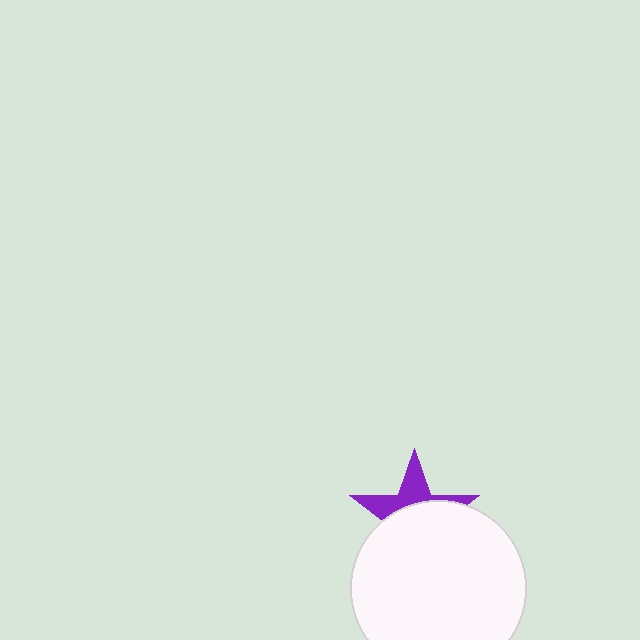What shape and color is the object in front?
The object in front is a white circle.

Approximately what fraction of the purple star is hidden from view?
Roughly 63% of the purple star is hidden behind the white circle.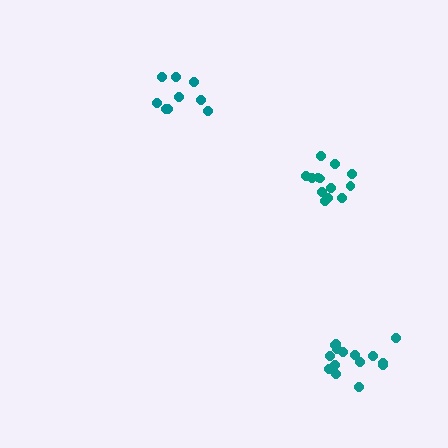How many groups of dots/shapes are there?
There are 3 groups.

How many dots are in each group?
Group 1: 13 dots, Group 2: 9 dots, Group 3: 15 dots (37 total).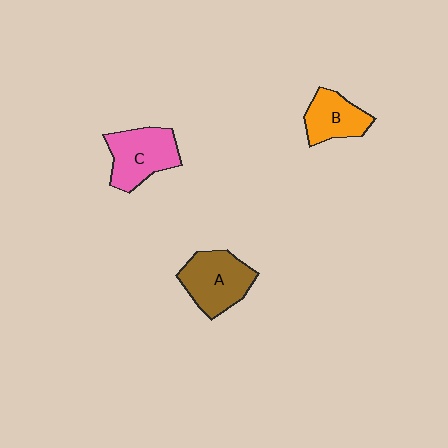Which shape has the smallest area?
Shape B (orange).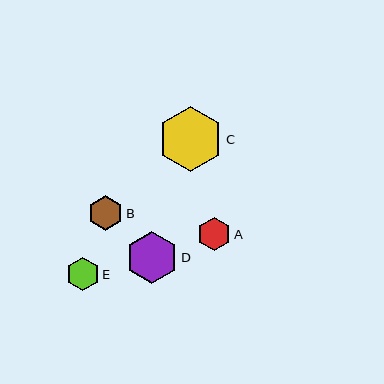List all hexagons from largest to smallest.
From largest to smallest: C, D, B, A, E.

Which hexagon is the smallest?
Hexagon E is the smallest with a size of approximately 33 pixels.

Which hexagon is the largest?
Hexagon C is the largest with a size of approximately 65 pixels.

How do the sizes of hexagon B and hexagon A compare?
Hexagon B and hexagon A are approximately the same size.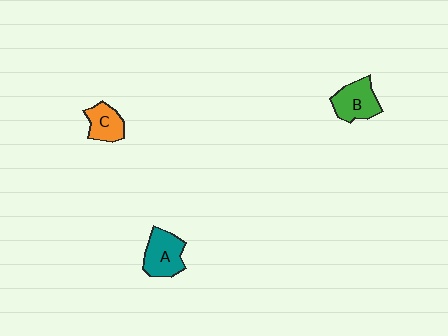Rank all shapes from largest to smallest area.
From largest to smallest: A (teal), B (green), C (orange).